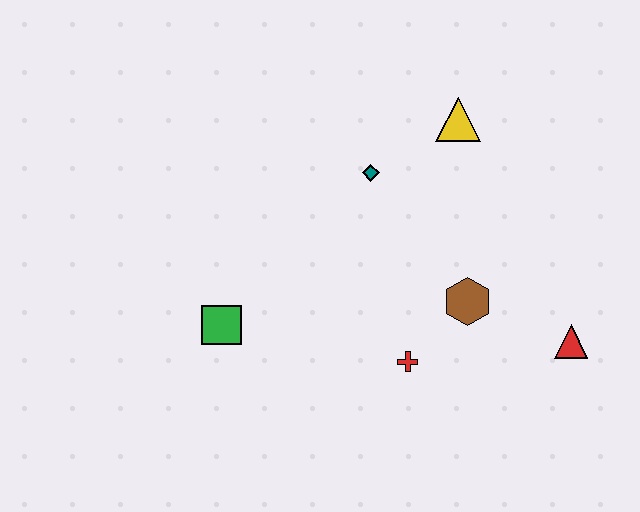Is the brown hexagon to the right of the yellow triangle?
Yes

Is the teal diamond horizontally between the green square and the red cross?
Yes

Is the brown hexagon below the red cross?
No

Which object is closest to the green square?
The red cross is closest to the green square.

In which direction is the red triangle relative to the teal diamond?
The red triangle is to the right of the teal diamond.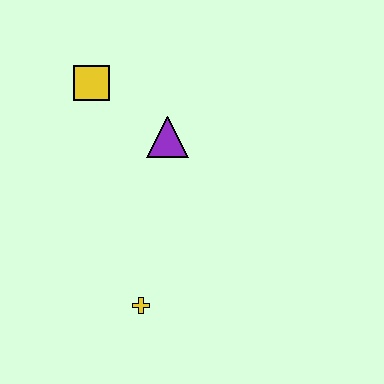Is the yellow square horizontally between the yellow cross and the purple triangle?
No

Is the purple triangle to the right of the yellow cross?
Yes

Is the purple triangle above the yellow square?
No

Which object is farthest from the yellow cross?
The yellow square is farthest from the yellow cross.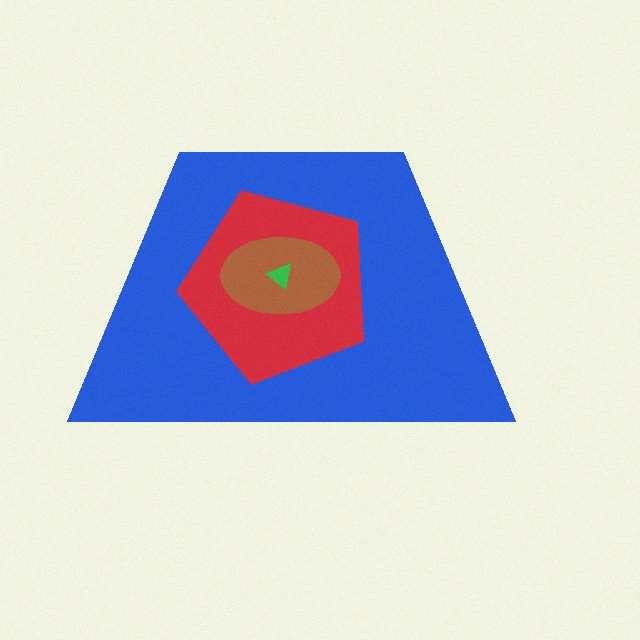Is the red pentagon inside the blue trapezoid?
Yes.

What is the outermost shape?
The blue trapezoid.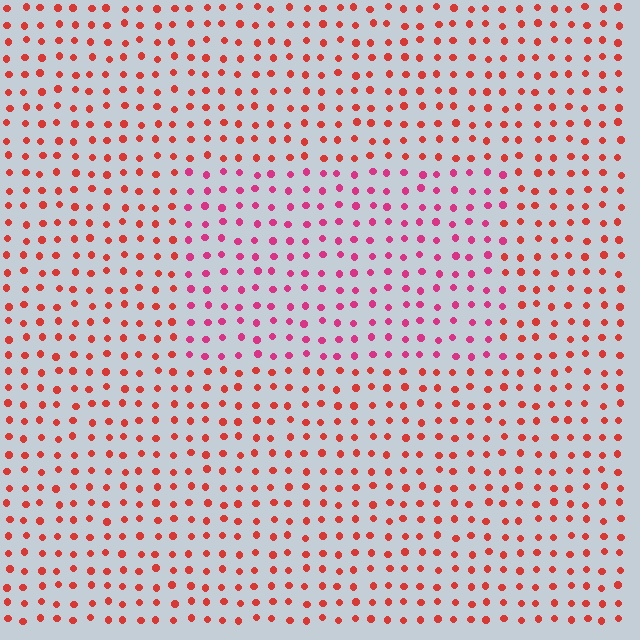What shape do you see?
I see a rectangle.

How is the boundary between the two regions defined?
The boundary is defined purely by a slight shift in hue (about 32 degrees). Spacing, size, and orientation are identical on both sides.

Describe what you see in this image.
The image is filled with small red elements in a uniform arrangement. A rectangle-shaped region is visible where the elements are tinted to a slightly different hue, forming a subtle color boundary.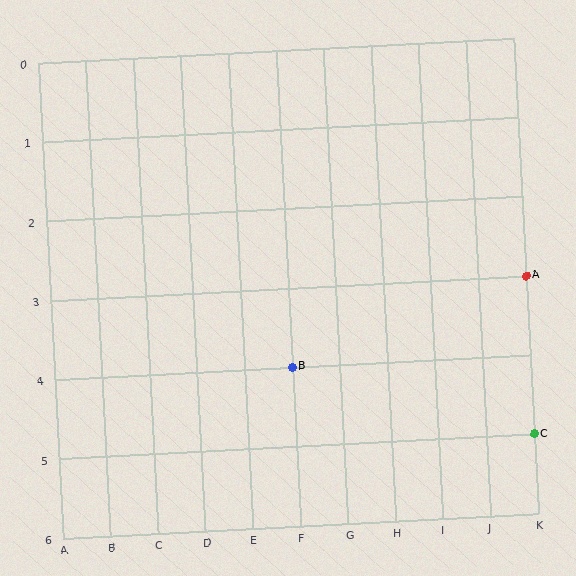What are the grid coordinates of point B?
Point B is at grid coordinates (F, 4).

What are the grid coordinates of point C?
Point C is at grid coordinates (K, 5).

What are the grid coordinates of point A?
Point A is at grid coordinates (K, 3).